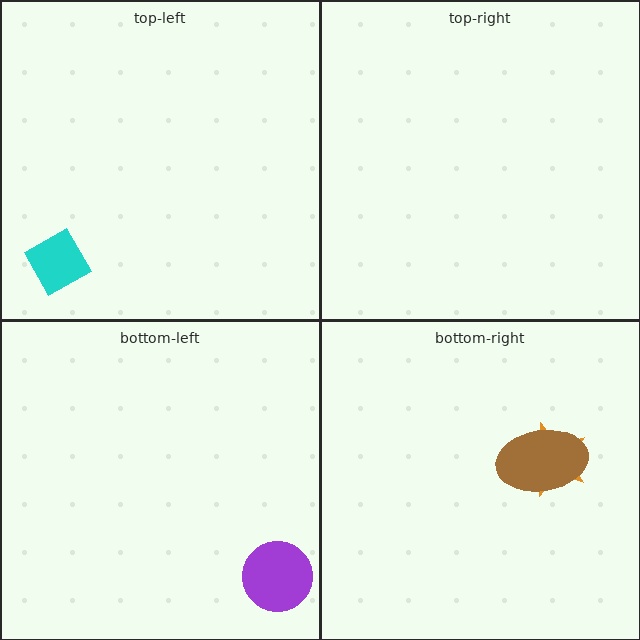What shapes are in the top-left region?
The cyan diamond.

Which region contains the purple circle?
The bottom-left region.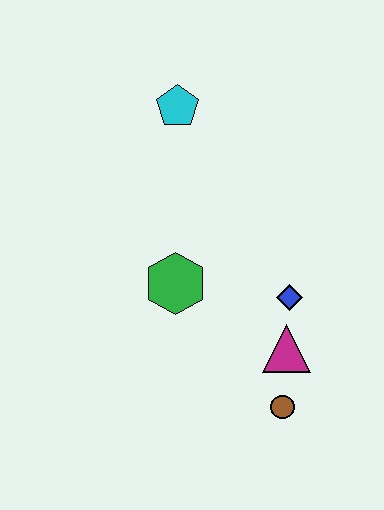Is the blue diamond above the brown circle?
Yes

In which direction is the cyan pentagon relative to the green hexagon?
The cyan pentagon is above the green hexagon.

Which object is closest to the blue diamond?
The magenta triangle is closest to the blue diamond.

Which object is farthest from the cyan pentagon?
The brown circle is farthest from the cyan pentagon.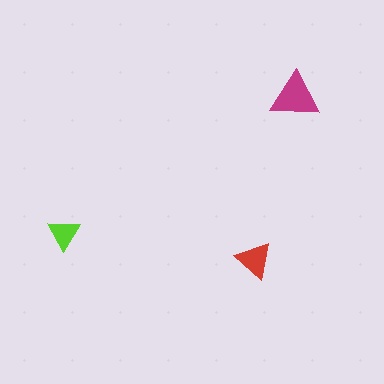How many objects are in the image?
There are 3 objects in the image.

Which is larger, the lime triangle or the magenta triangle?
The magenta one.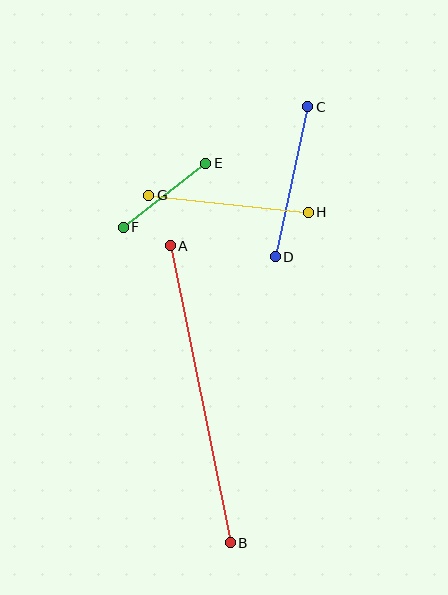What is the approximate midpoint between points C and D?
The midpoint is at approximately (291, 182) pixels.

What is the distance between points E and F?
The distance is approximately 105 pixels.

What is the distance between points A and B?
The distance is approximately 303 pixels.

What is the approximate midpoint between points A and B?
The midpoint is at approximately (200, 394) pixels.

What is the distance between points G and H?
The distance is approximately 160 pixels.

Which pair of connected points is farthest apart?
Points A and B are farthest apart.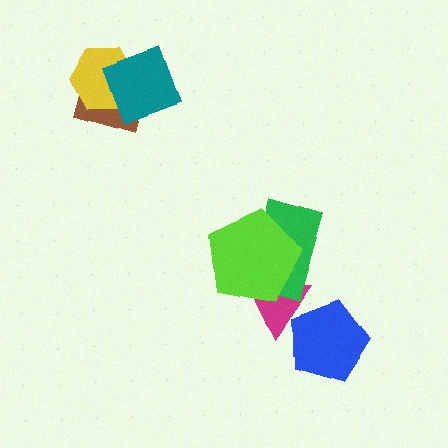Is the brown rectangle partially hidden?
Yes, it is partially covered by another shape.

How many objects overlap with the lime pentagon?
2 objects overlap with the lime pentagon.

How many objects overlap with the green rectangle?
2 objects overlap with the green rectangle.